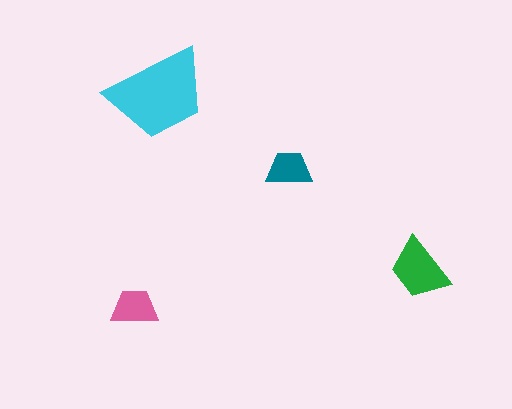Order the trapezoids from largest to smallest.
the cyan one, the green one, the pink one, the teal one.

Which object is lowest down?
The pink trapezoid is bottommost.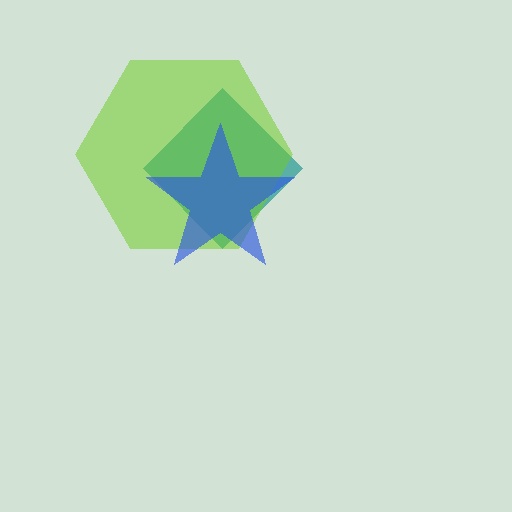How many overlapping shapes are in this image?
There are 3 overlapping shapes in the image.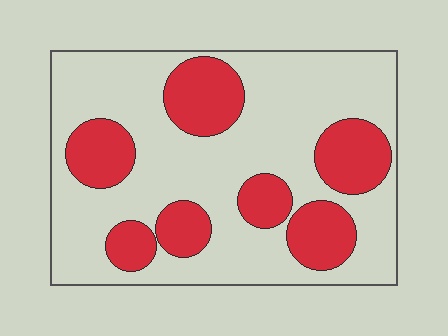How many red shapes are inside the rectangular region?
7.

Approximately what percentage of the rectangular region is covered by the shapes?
Approximately 30%.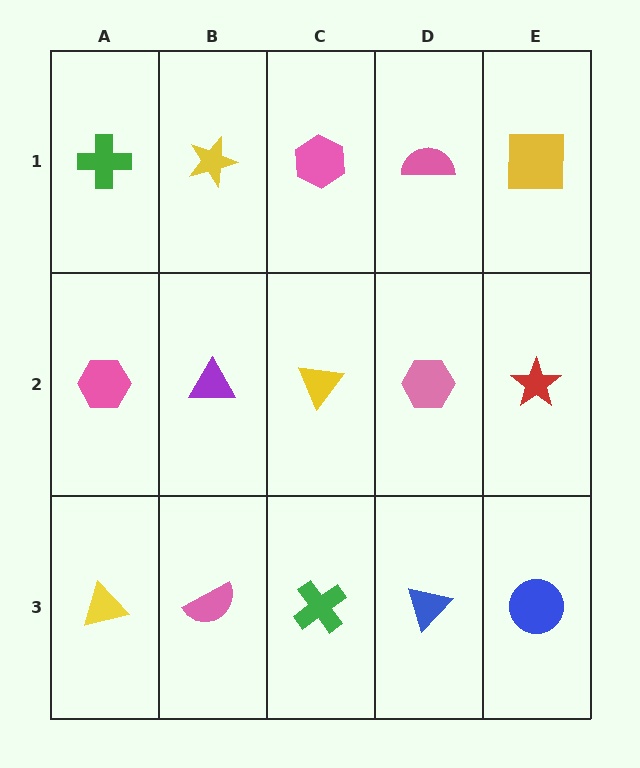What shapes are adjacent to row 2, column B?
A yellow star (row 1, column B), a pink semicircle (row 3, column B), a pink hexagon (row 2, column A), a yellow triangle (row 2, column C).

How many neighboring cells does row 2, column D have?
4.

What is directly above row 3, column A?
A pink hexagon.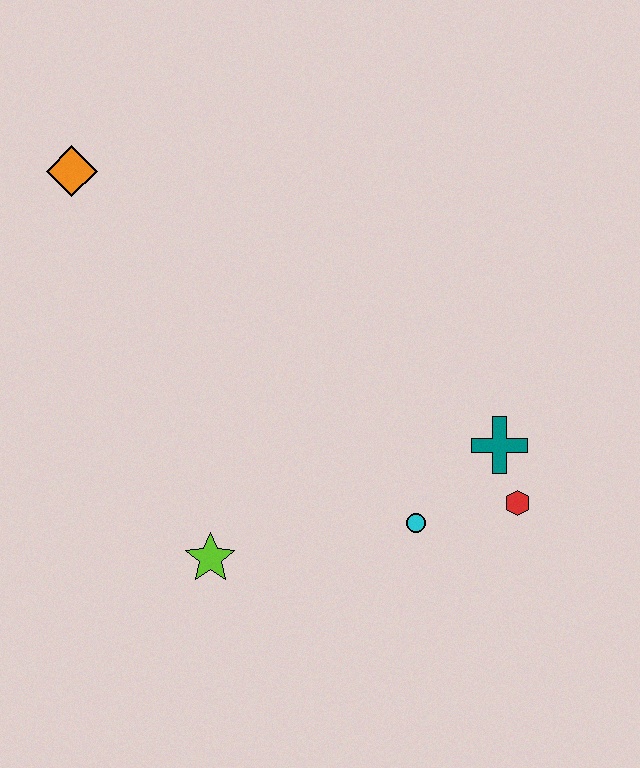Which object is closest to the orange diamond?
The lime star is closest to the orange diamond.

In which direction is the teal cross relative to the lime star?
The teal cross is to the right of the lime star.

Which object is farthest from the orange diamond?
The red hexagon is farthest from the orange diamond.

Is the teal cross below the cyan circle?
No